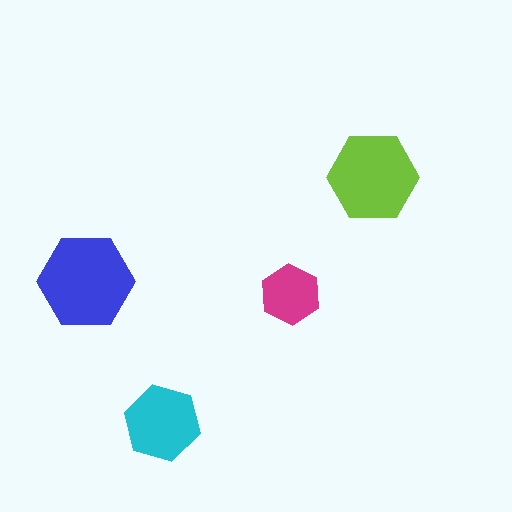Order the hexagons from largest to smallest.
the blue one, the lime one, the cyan one, the magenta one.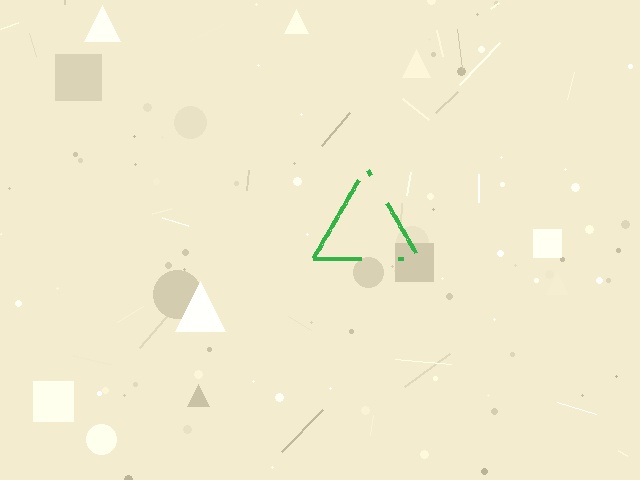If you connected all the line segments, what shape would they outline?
They would outline a triangle.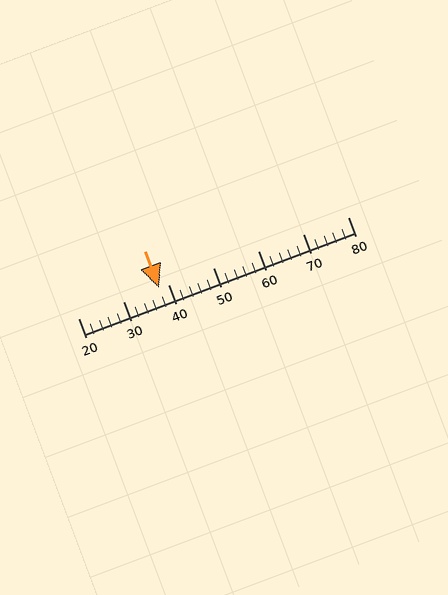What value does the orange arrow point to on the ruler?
The orange arrow points to approximately 38.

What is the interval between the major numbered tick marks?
The major tick marks are spaced 10 units apart.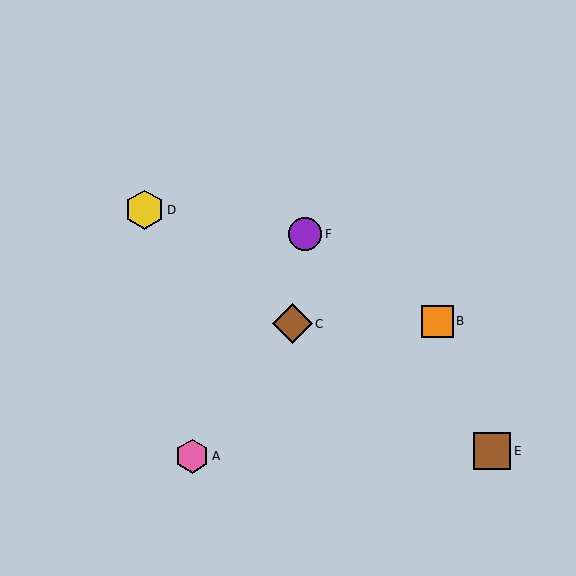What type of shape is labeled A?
Shape A is a pink hexagon.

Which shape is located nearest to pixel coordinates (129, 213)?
The yellow hexagon (labeled D) at (144, 210) is nearest to that location.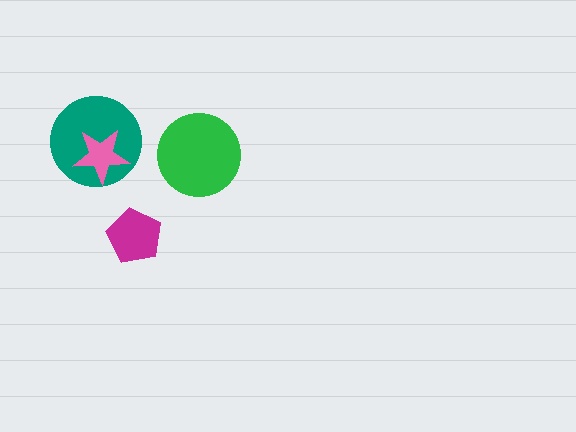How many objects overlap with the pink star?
1 object overlaps with the pink star.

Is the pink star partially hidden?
No, no other shape covers it.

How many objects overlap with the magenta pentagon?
0 objects overlap with the magenta pentagon.